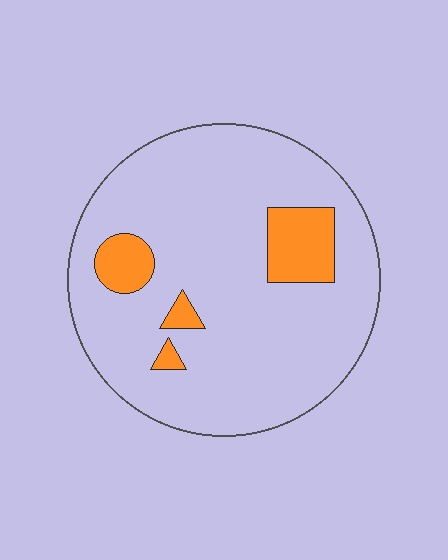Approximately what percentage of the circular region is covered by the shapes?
Approximately 10%.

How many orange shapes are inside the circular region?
4.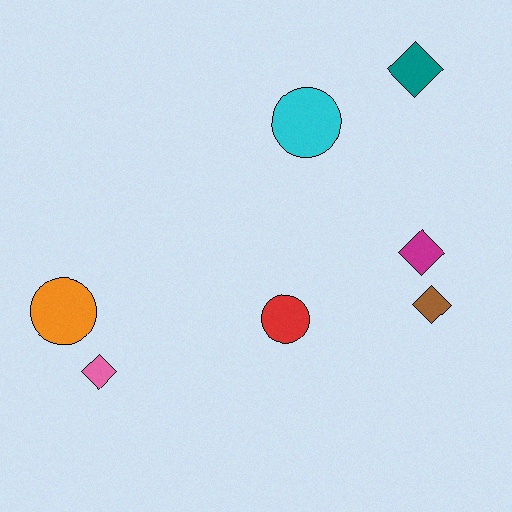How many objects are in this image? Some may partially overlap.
There are 7 objects.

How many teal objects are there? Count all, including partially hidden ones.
There is 1 teal object.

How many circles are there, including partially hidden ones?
There are 3 circles.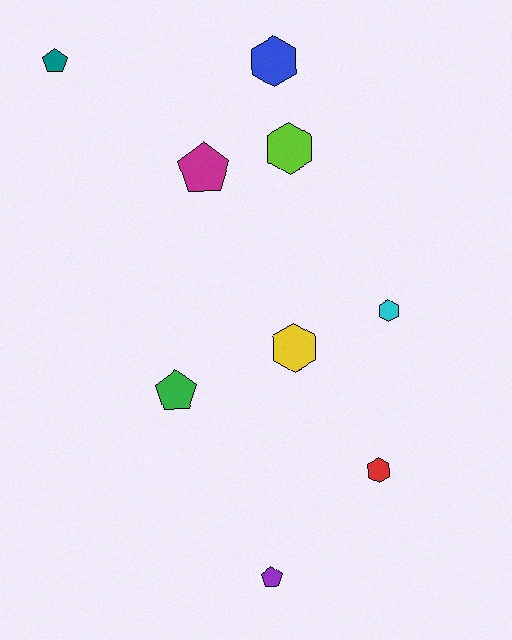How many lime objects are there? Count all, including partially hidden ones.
There is 1 lime object.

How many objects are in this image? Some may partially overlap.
There are 9 objects.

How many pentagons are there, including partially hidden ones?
There are 4 pentagons.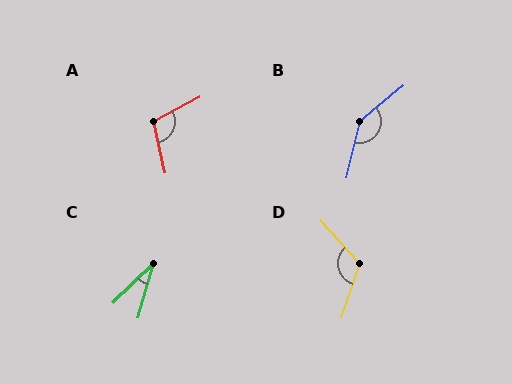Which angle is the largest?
B, at approximately 142 degrees.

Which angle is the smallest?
C, at approximately 31 degrees.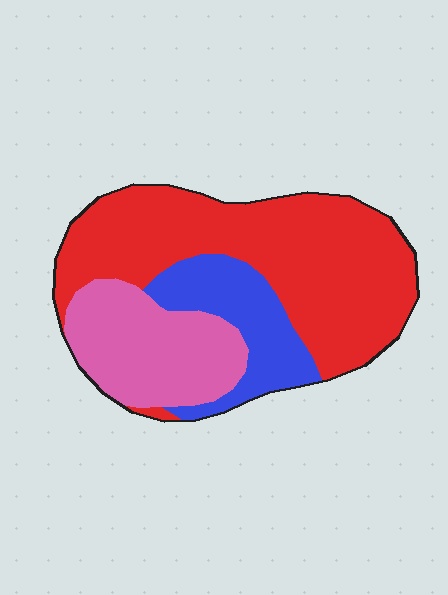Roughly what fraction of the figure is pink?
Pink covers 25% of the figure.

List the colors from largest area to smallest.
From largest to smallest: red, pink, blue.